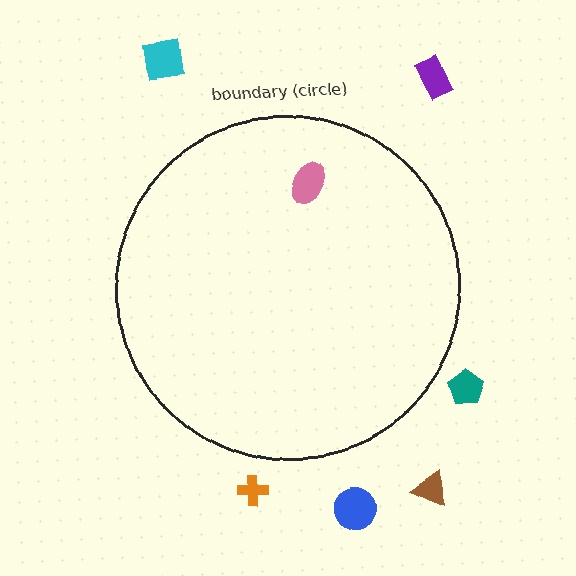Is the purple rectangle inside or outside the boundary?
Outside.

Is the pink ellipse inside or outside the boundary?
Inside.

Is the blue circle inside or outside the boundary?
Outside.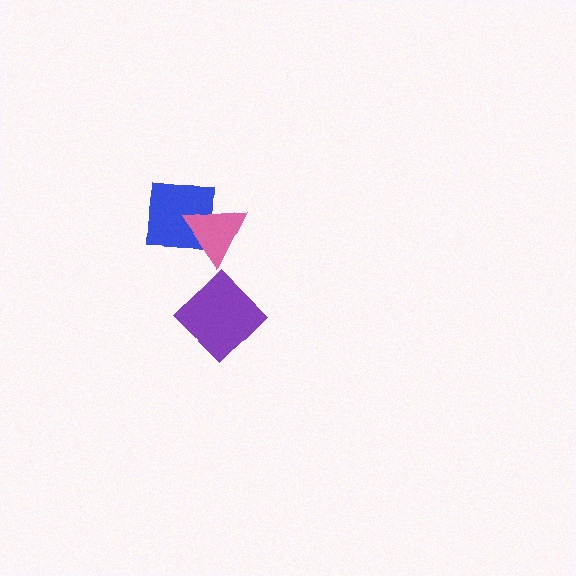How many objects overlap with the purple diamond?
0 objects overlap with the purple diamond.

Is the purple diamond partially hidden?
No, no other shape covers it.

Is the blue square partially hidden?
Yes, it is partially covered by another shape.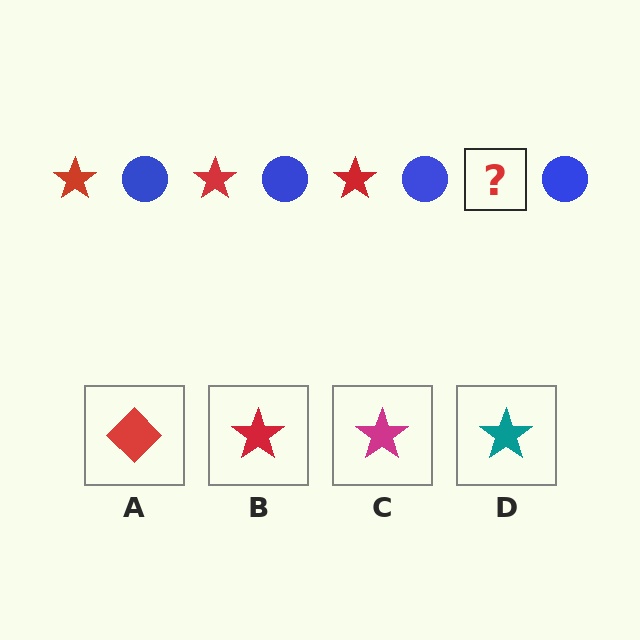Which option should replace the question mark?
Option B.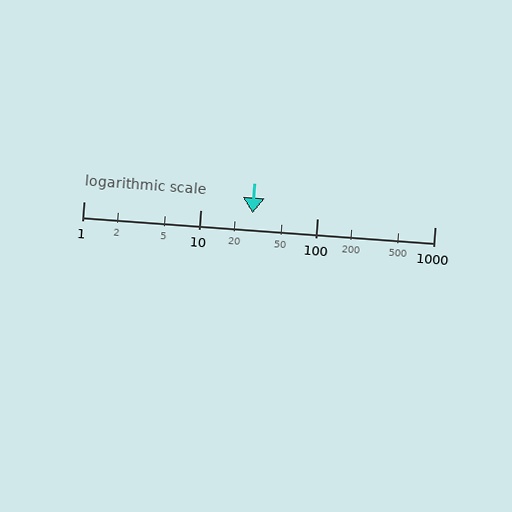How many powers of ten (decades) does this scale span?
The scale spans 3 decades, from 1 to 1000.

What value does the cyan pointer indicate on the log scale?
The pointer indicates approximately 28.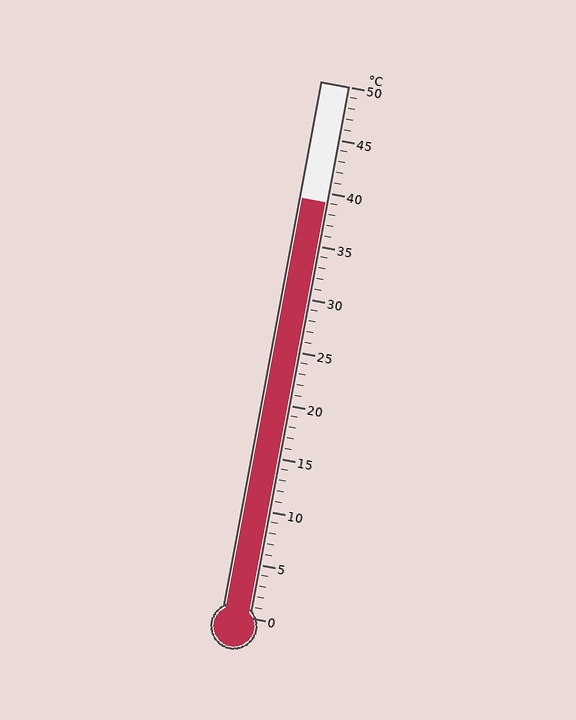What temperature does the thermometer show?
The thermometer shows approximately 39°C.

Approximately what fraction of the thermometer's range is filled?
The thermometer is filled to approximately 80% of its range.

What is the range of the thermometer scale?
The thermometer scale ranges from 0°C to 50°C.